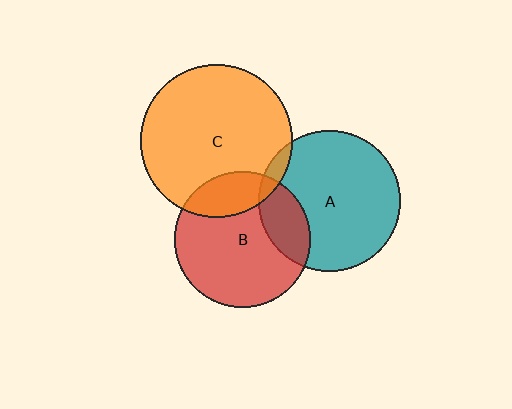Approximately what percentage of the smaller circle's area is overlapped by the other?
Approximately 20%.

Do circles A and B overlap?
Yes.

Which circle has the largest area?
Circle C (orange).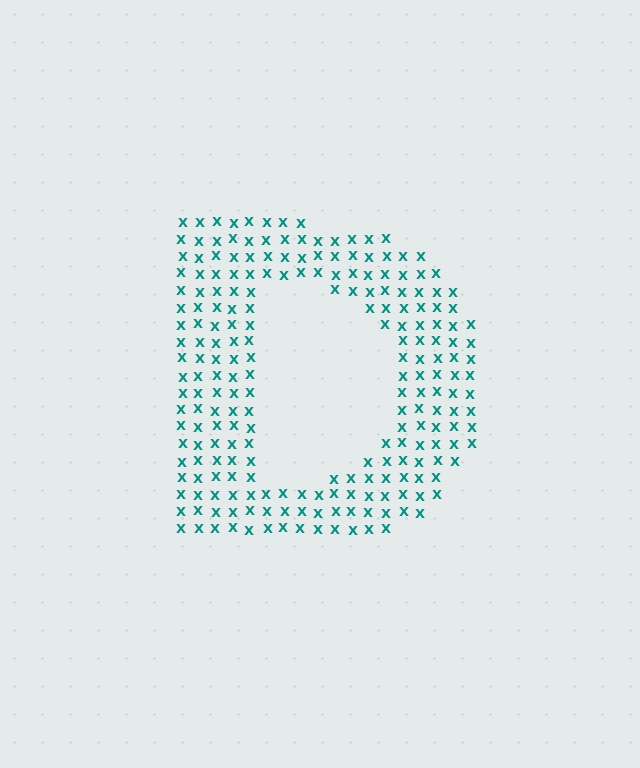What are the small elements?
The small elements are letter X's.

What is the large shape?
The large shape is the letter D.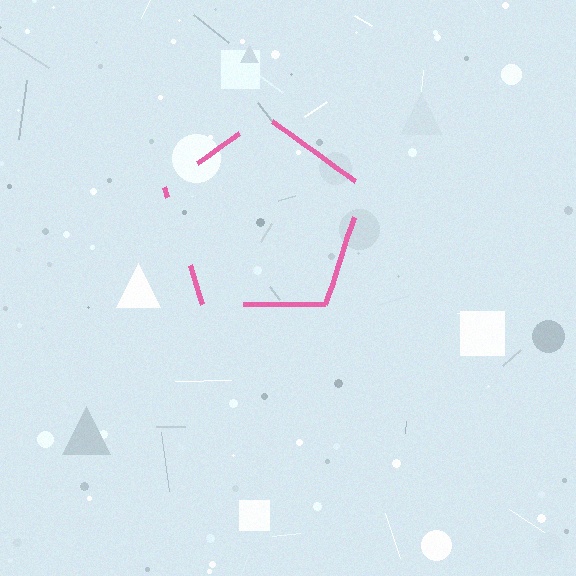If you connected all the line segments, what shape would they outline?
They would outline a pentagon.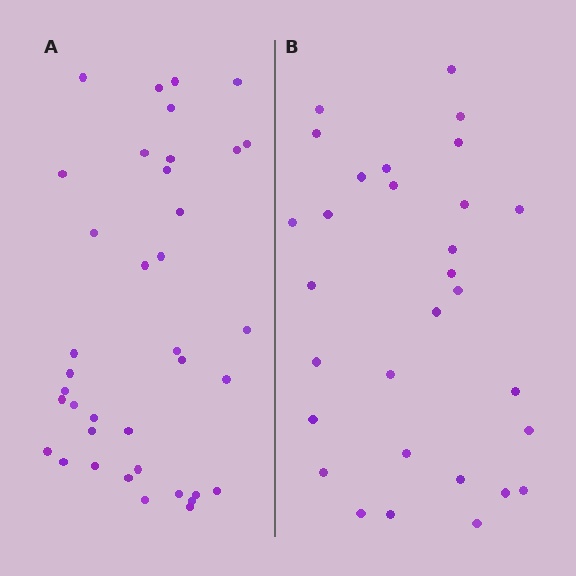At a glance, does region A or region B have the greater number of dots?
Region A (the left region) has more dots.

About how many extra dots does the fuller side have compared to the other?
Region A has roughly 8 or so more dots than region B.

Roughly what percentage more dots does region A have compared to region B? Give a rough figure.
About 25% more.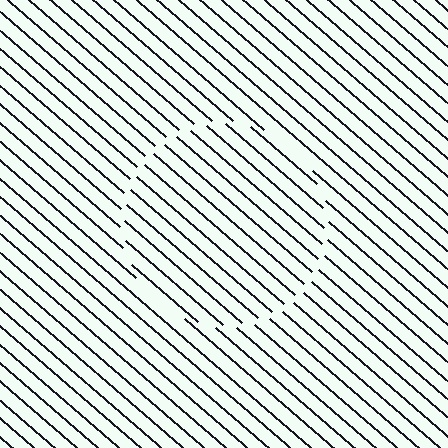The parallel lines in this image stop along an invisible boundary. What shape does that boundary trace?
An illusory circle. The interior of the shape contains the same grating, shifted by half a period — the contour is defined by the phase discontinuity where line-ends from the inner and outer gratings abut.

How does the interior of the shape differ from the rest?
The interior of the shape contains the same grating, shifted by half a period — the contour is defined by the phase discontinuity where line-ends from the inner and outer gratings abut.